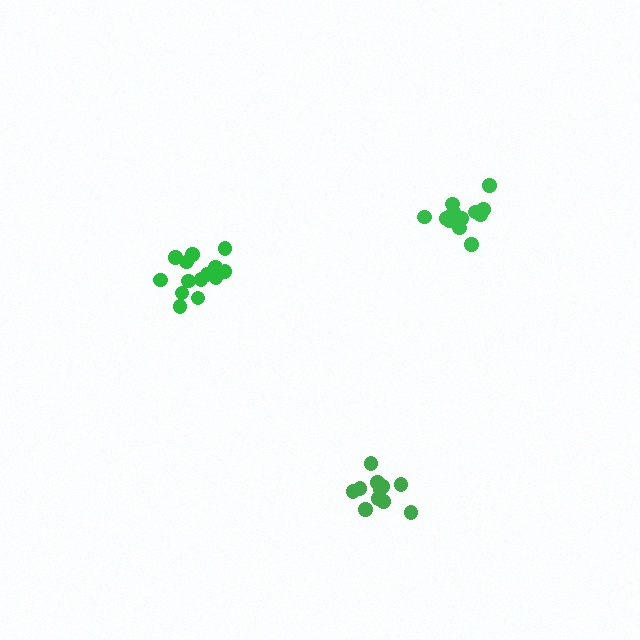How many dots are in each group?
Group 1: 11 dots, Group 2: 14 dots, Group 3: 14 dots (39 total).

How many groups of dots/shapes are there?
There are 3 groups.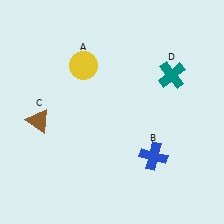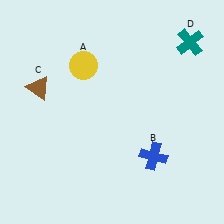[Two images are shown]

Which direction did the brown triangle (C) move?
The brown triangle (C) moved up.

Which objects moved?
The objects that moved are: the brown triangle (C), the teal cross (D).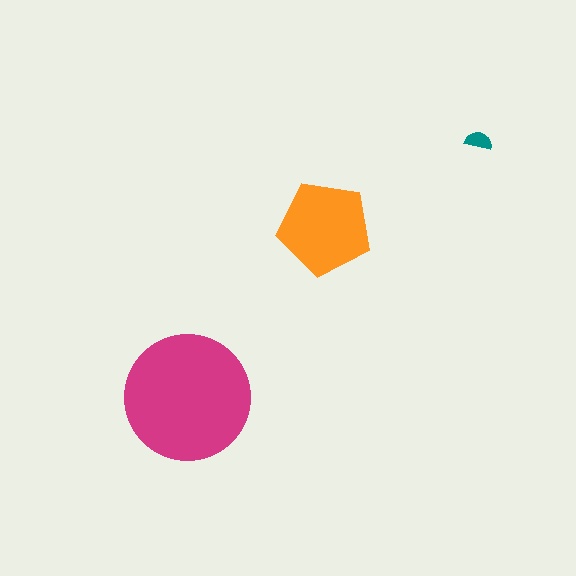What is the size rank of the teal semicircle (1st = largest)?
3rd.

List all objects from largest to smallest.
The magenta circle, the orange pentagon, the teal semicircle.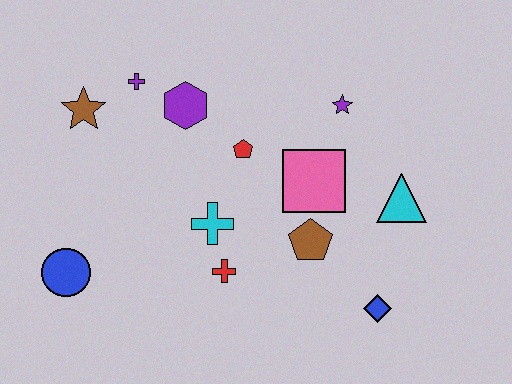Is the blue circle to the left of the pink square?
Yes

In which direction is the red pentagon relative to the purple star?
The red pentagon is to the left of the purple star.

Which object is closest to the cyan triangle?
The pink square is closest to the cyan triangle.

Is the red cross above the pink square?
No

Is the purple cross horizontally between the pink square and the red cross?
No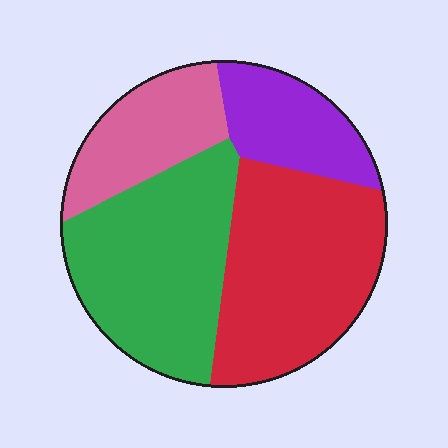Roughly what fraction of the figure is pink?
Pink takes up about one sixth (1/6) of the figure.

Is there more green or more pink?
Green.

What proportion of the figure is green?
Green covers about 35% of the figure.